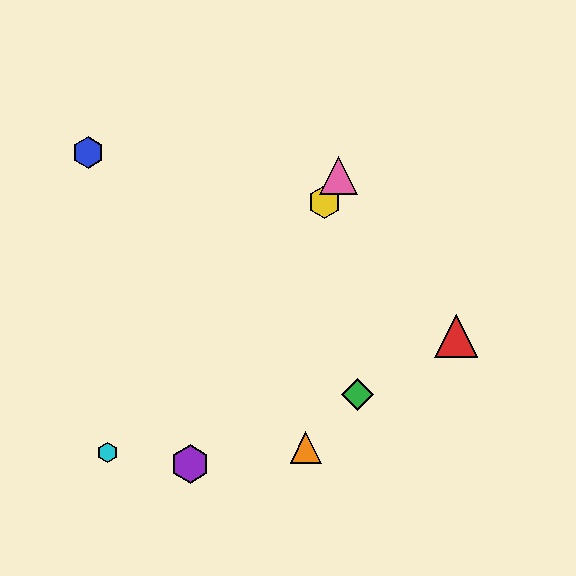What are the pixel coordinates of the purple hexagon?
The purple hexagon is at (190, 464).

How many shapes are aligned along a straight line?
3 shapes (the yellow hexagon, the purple hexagon, the pink triangle) are aligned along a straight line.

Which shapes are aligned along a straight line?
The yellow hexagon, the purple hexagon, the pink triangle are aligned along a straight line.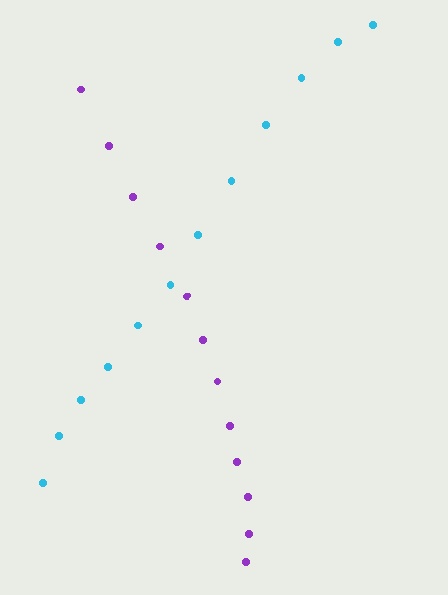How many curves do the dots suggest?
There are 2 distinct paths.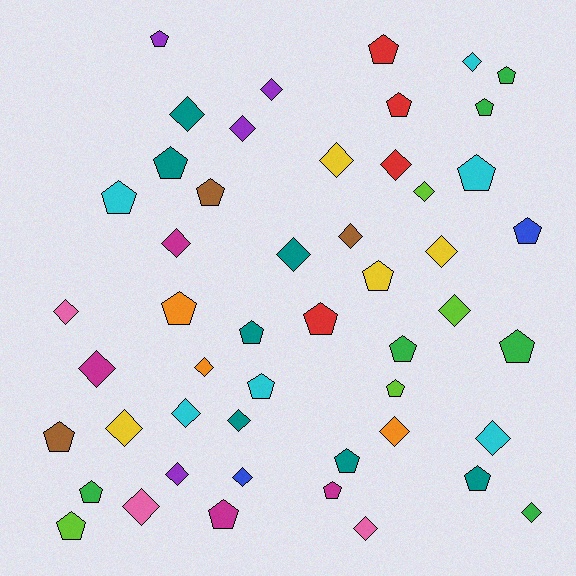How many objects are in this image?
There are 50 objects.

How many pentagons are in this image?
There are 25 pentagons.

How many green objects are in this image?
There are 6 green objects.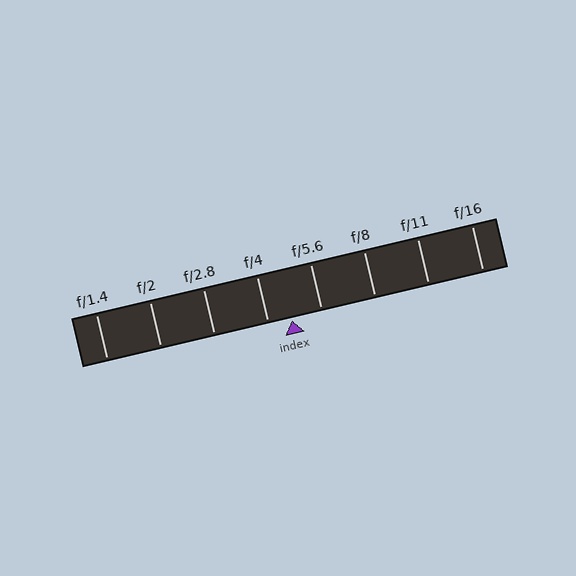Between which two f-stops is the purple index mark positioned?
The index mark is between f/4 and f/5.6.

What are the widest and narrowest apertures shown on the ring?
The widest aperture shown is f/1.4 and the narrowest is f/16.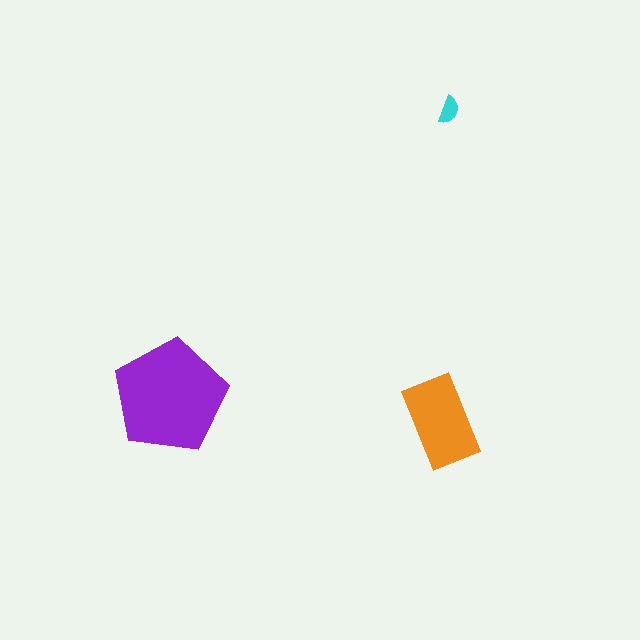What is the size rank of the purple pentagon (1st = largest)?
1st.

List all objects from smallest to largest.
The cyan semicircle, the orange rectangle, the purple pentagon.